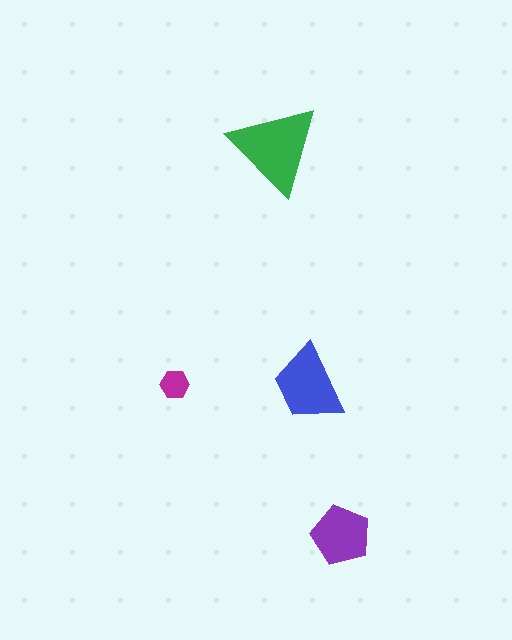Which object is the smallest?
The magenta hexagon.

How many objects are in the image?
There are 4 objects in the image.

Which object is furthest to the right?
The purple pentagon is rightmost.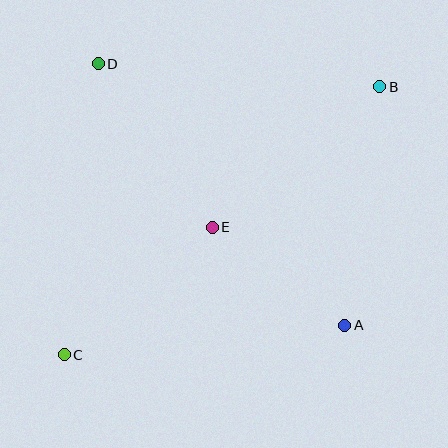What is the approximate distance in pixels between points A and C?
The distance between A and C is approximately 282 pixels.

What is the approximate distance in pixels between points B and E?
The distance between B and E is approximately 219 pixels.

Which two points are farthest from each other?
Points B and C are farthest from each other.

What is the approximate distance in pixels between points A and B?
The distance between A and B is approximately 241 pixels.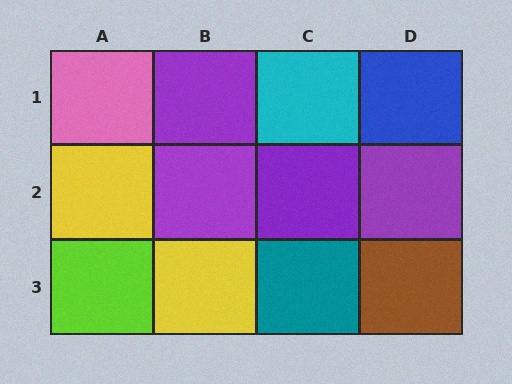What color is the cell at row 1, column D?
Blue.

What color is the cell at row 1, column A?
Pink.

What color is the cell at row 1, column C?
Cyan.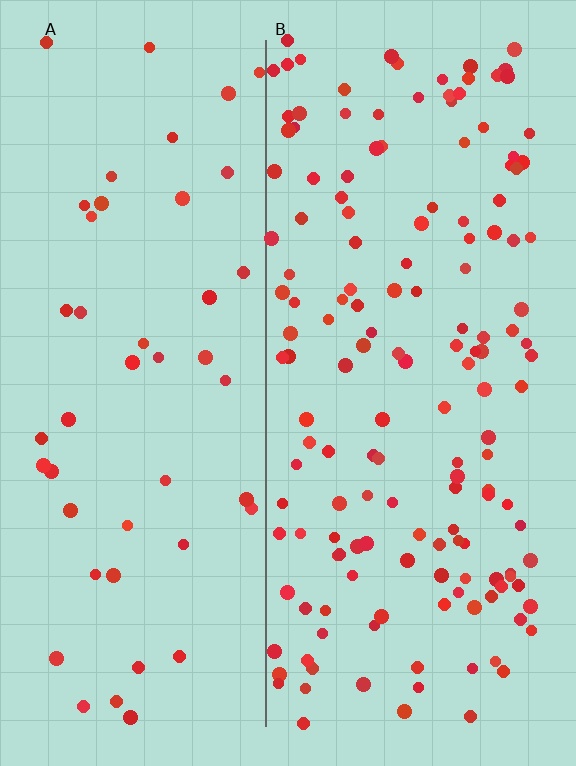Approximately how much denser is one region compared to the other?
Approximately 3.3× — region B over region A.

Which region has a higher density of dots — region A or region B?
B (the right).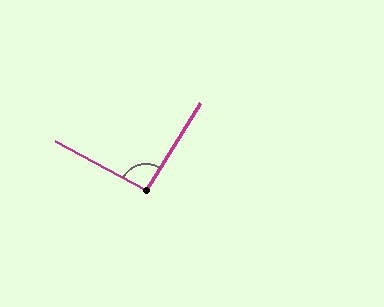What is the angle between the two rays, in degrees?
Approximately 94 degrees.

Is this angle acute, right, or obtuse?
It is approximately a right angle.